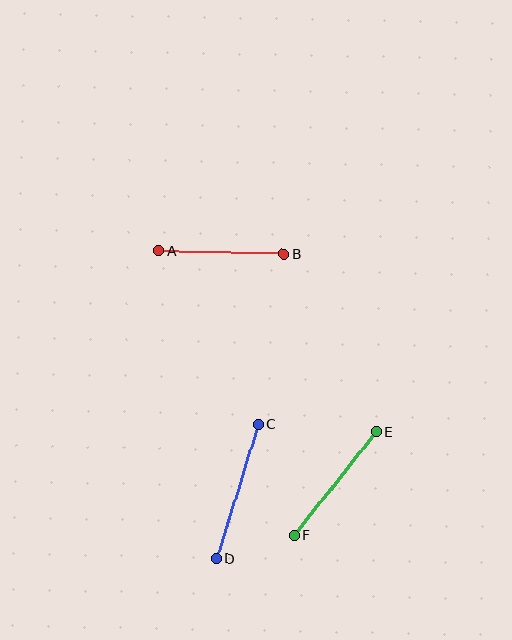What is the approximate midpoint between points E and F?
The midpoint is at approximately (335, 483) pixels.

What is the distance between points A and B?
The distance is approximately 125 pixels.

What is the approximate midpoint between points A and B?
The midpoint is at approximately (221, 252) pixels.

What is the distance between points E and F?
The distance is approximately 132 pixels.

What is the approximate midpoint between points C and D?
The midpoint is at approximately (237, 492) pixels.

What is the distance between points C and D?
The distance is approximately 141 pixels.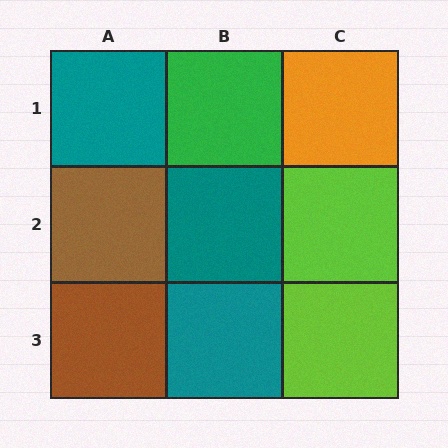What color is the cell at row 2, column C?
Lime.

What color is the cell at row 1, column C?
Orange.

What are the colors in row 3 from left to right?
Brown, teal, lime.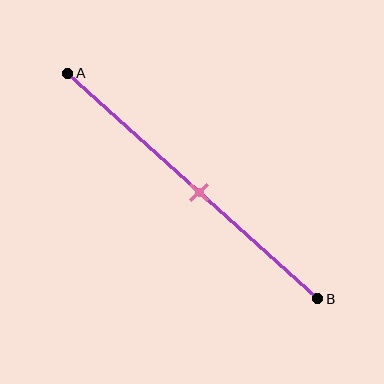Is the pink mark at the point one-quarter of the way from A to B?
No, the mark is at about 55% from A, not at the 25% one-quarter point.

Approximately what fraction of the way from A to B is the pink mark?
The pink mark is approximately 55% of the way from A to B.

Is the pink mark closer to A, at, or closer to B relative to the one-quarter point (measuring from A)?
The pink mark is closer to point B than the one-quarter point of segment AB.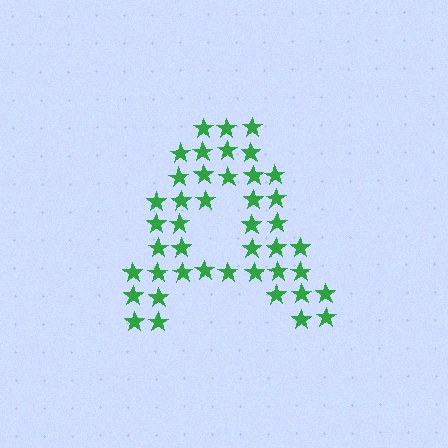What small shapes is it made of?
It is made of small stars.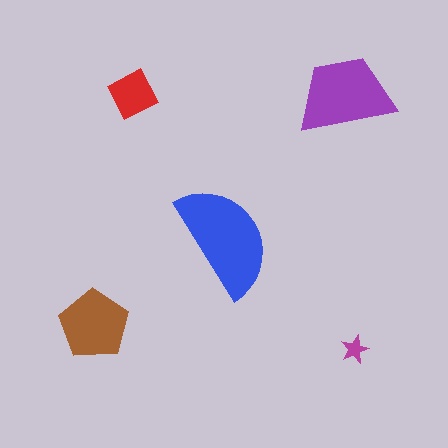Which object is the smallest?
The magenta star.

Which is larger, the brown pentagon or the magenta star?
The brown pentagon.